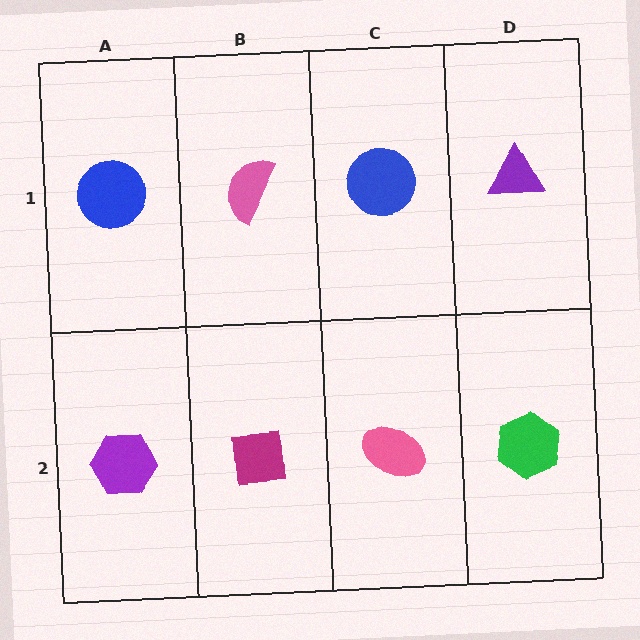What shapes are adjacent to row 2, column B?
A pink semicircle (row 1, column B), a purple hexagon (row 2, column A), a pink ellipse (row 2, column C).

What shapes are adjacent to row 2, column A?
A blue circle (row 1, column A), a magenta square (row 2, column B).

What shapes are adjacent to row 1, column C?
A pink ellipse (row 2, column C), a pink semicircle (row 1, column B), a purple triangle (row 1, column D).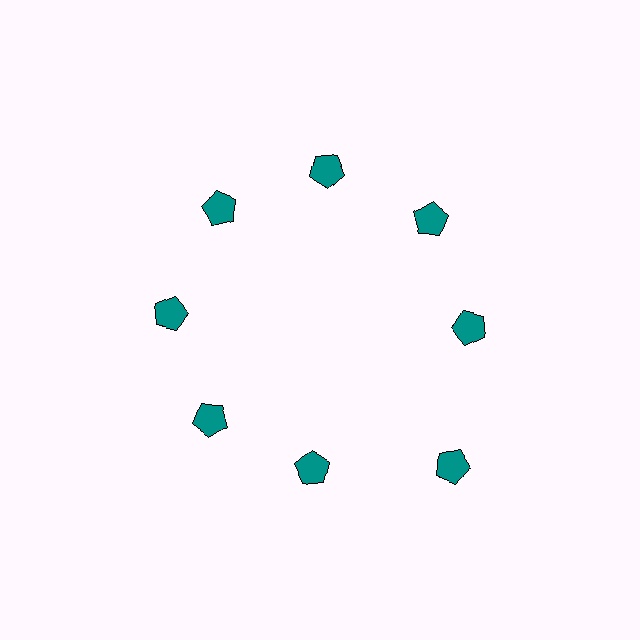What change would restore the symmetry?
The symmetry would be restored by moving it inward, back onto the ring so that all 8 pentagons sit at equal angles and equal distance from the center.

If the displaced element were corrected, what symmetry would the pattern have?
It would have 8-fold rotational symmetry — the pattern would map onto itself every 45 degrees.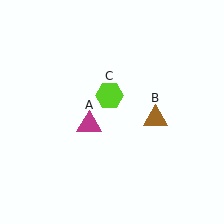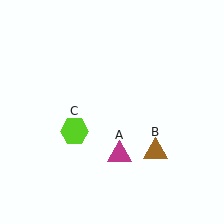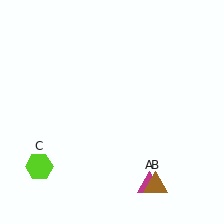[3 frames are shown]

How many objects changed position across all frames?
3 objects changed position: magenta triangle (object A), brown triangle (object B), lime hexagon (object C).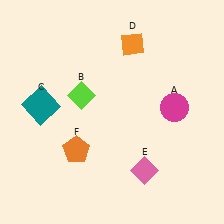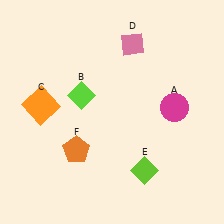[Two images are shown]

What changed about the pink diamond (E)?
In Image 1, E is pink. In Image 2, it changed to lime.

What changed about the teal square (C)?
In Image 1, C is teal. In Image 2, it changed to orange.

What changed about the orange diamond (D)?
In Image 1, D is orange. In Image 2, it changed to pink.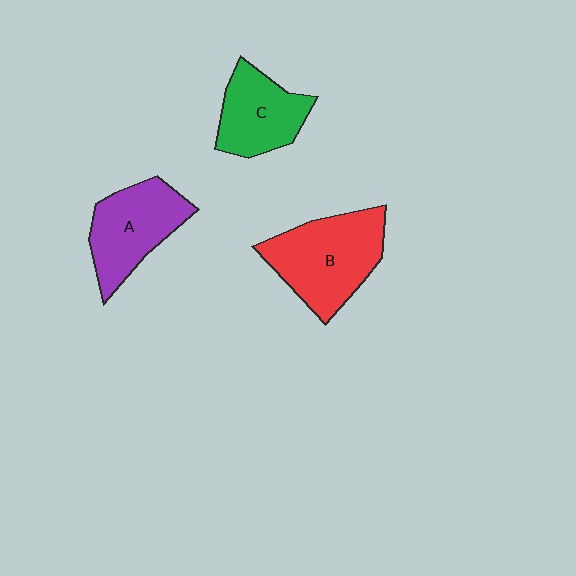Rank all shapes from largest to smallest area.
From largest to smallest: B (red), A (purple), C (green).